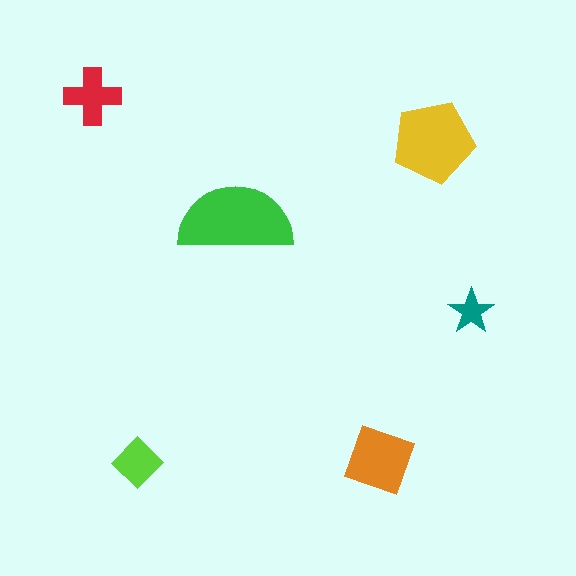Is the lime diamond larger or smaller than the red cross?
Smaller.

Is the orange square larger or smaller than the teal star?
Larger.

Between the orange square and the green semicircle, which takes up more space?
The green semicircle.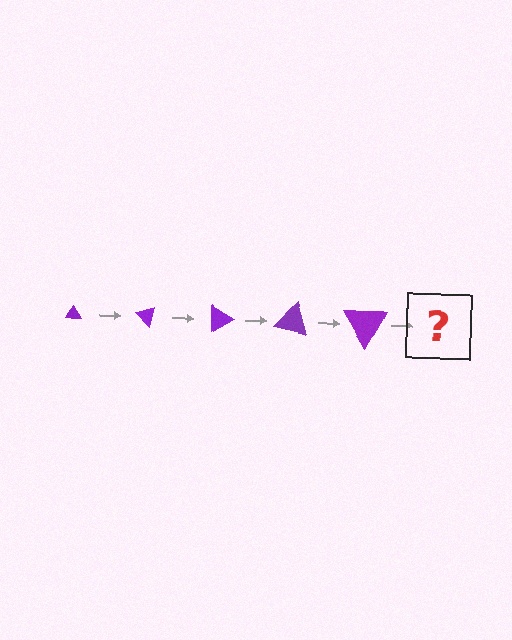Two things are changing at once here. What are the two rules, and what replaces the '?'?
The two rules are that the triangle grows larger each step and it rotates 45 degrees each step. The '?' should be a triangle, larger than the previous one and rotated 225 degrees from the start.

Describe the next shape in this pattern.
It should be a triangle, larger than the previous one and rotated 225 degrees from the start.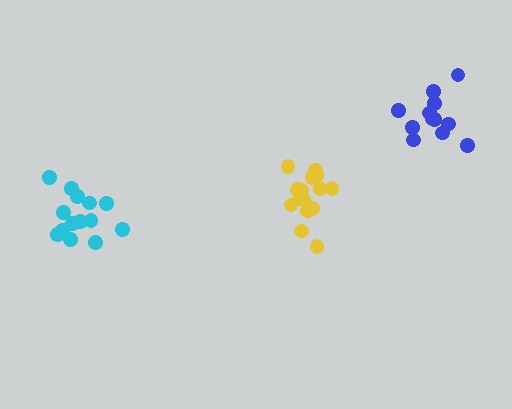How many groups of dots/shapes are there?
There are 3 groups.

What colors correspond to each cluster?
The clusters are colored: yellow, blue, cyan.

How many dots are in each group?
Group 1: 15 dots, Group 2: 12 dots, Group 3: 14 dots (41 total).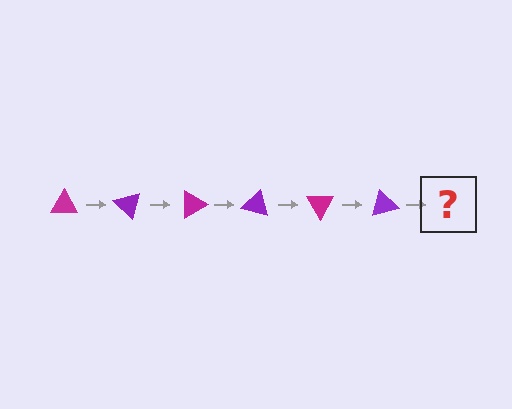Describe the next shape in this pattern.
It should be a magenta triangle, rotated 270 degrees from the start.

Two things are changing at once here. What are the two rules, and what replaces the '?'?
The two rules are that it rotates 45 degrees each step and the color cycles through magenta and purple. The '?' should be a magenta triangle, rotated 270 degrees from the start.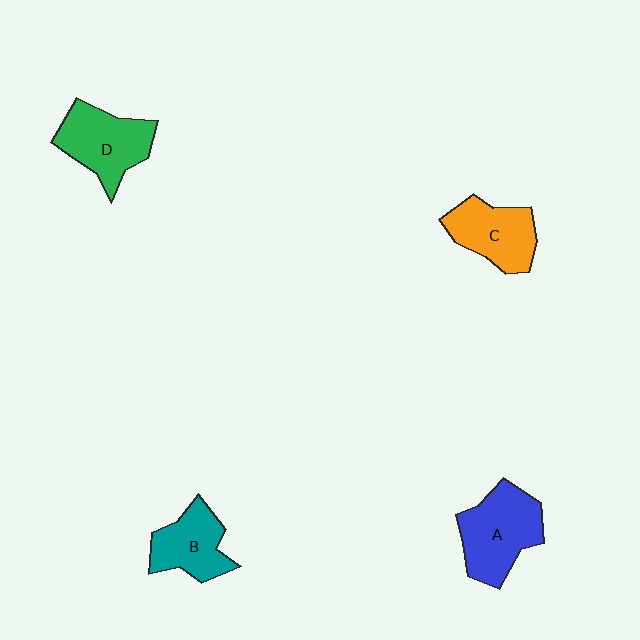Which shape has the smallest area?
Shape B (teal).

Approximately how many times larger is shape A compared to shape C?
Approximately 1.2 times.